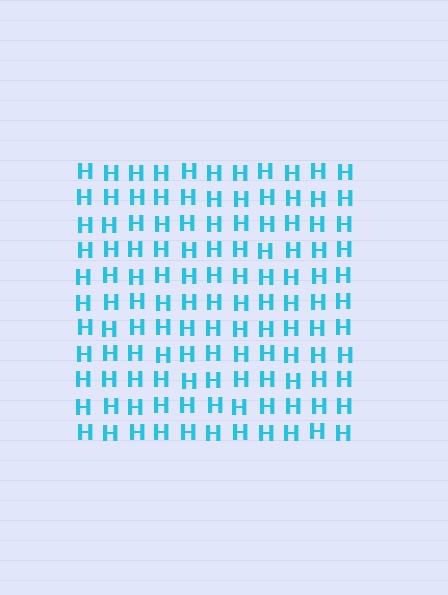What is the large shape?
The large shape is a square.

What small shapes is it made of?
It is made of small letter H's.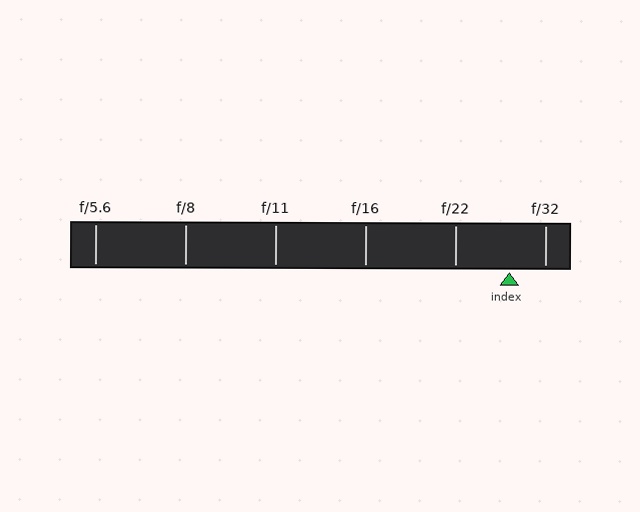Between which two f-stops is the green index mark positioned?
The index mark is between f/22 and f/32.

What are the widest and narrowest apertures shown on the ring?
The widest aperture shown is f/5.6 and the narrowest is f/32.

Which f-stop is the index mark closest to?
The index mark is closest to f/32.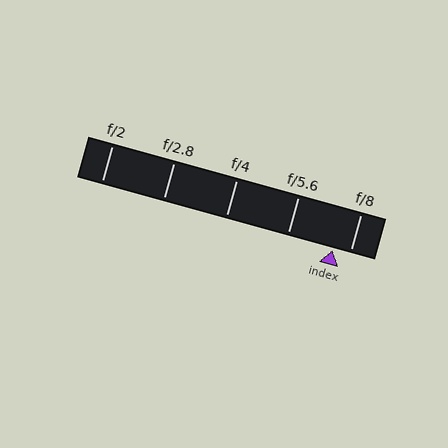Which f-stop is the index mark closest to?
The index mark is closest to f/8.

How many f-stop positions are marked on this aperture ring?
There are 5 f-stop positions marked.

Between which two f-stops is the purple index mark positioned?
The index mark is between f/5.6 and f/8.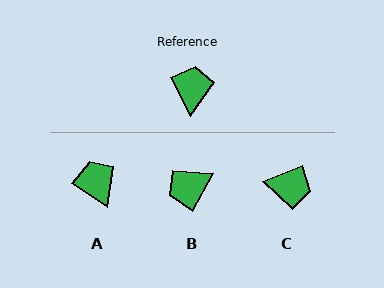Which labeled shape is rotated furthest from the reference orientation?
B, about 123 degrees away.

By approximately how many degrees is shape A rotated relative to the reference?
Approximately 28 degrees counter-clockwise.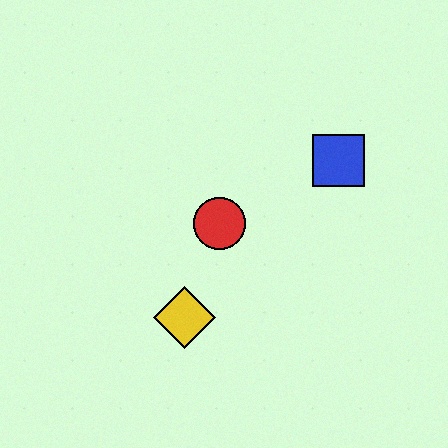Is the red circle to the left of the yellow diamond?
No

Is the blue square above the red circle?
Yes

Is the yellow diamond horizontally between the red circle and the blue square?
No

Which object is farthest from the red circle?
The blue square is farthest from the red circle.